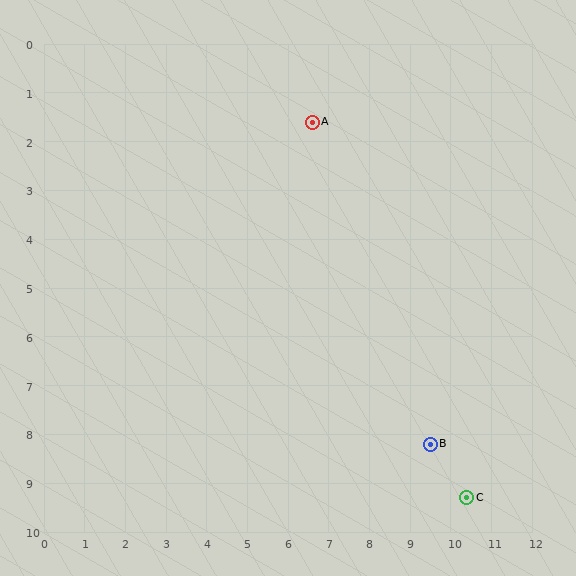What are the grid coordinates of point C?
Point C is at approximately (10.4, 9.3).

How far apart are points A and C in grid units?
Points A and C are about 8.6 grid units apart.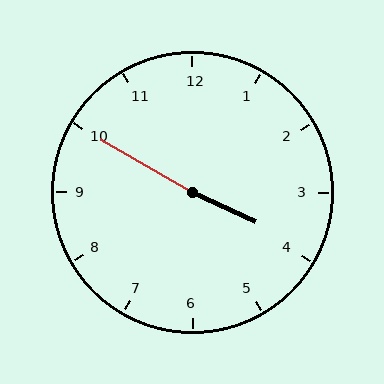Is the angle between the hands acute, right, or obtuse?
It is obtuse.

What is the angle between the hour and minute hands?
Approximately 175 degrees.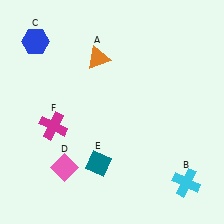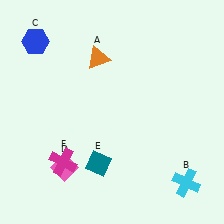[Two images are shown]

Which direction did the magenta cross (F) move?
The magenta cross (F) moved down.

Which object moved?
The magenta cross (F) moved down.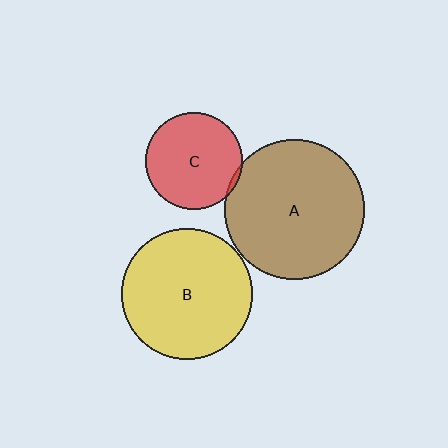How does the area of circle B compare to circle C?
Approximately 1.8 times.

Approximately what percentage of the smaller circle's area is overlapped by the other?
Approximately 5%.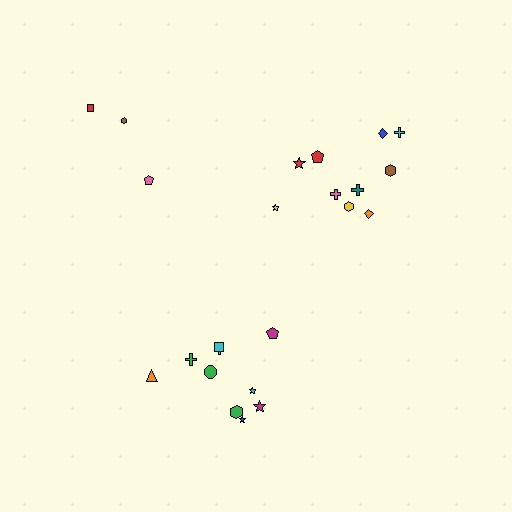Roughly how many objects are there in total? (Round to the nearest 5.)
Roughly 25 objects in total.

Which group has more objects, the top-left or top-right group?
The top-right group.